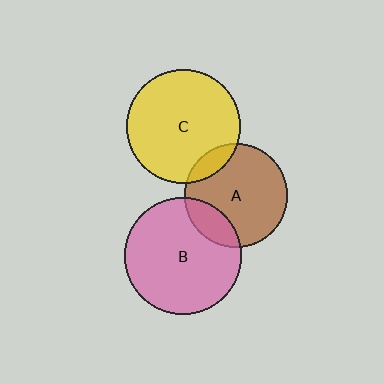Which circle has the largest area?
Circle B (pink).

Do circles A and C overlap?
Yes.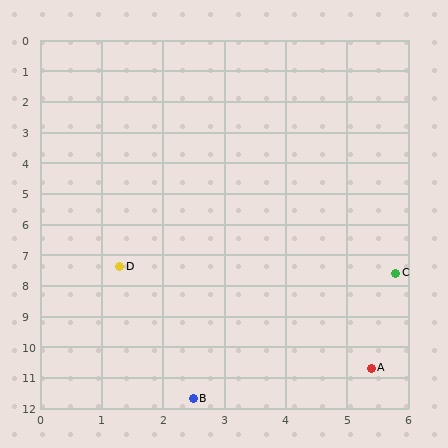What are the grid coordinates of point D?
Point D is at approximately (1.3, 7.4).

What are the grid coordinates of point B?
Point B is at approximately (2.5, 11.7).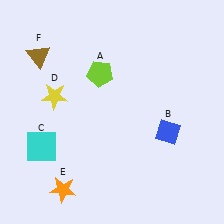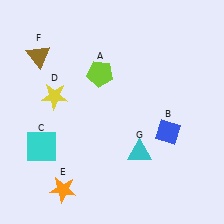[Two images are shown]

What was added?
A cyan triangle (G) was added in Image 2.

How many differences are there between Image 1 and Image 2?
There is 1 difference between the two images.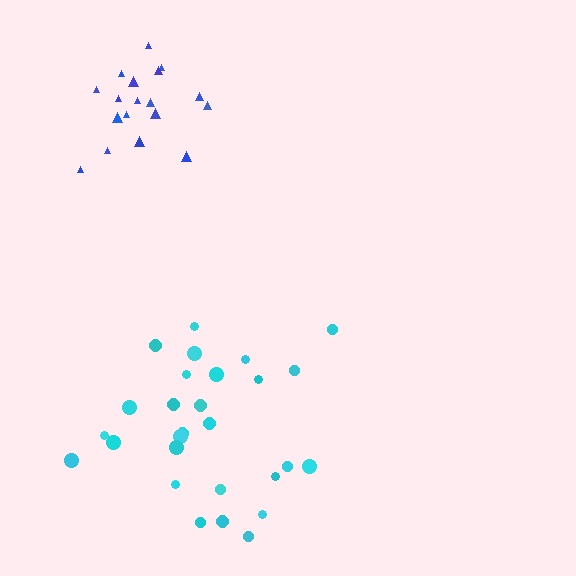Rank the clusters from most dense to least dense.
blue, cyan.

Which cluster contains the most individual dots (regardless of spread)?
Cyan (28).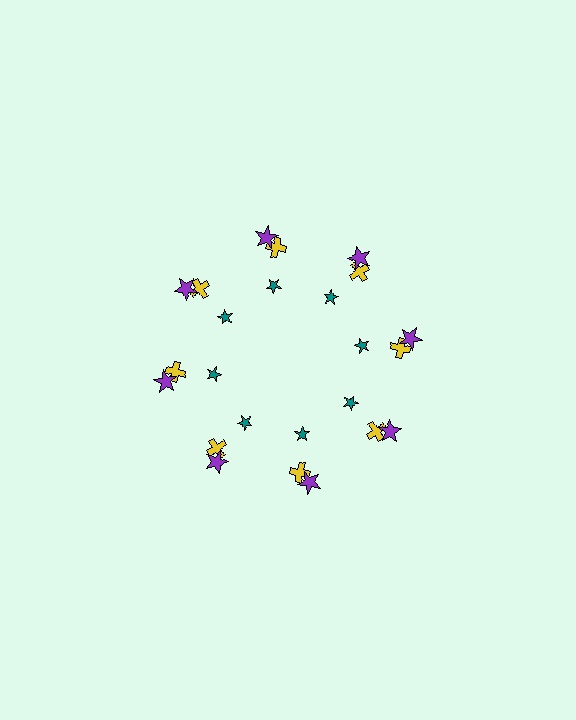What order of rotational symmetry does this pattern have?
This pattern has 8-fold rotational symmetry.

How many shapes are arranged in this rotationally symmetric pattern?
There are 24 shapes, arranged in 8 groups of 3.